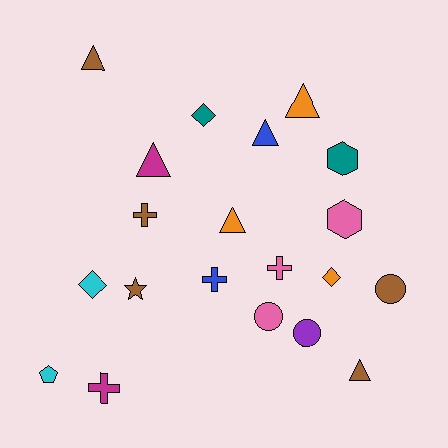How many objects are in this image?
There are 20 objects.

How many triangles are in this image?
There are 6 triangles.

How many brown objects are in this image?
There are 5 brown objects.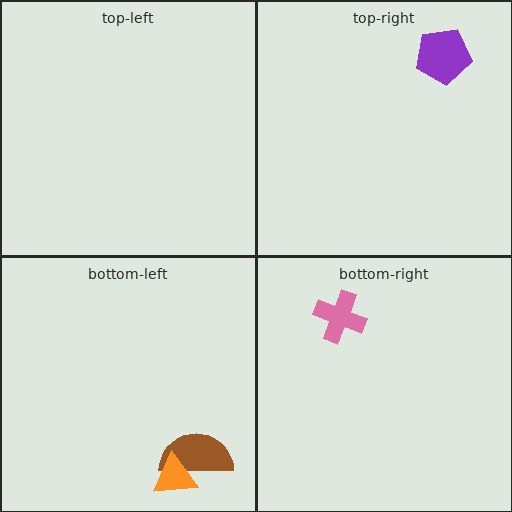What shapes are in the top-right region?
The purple pentagon.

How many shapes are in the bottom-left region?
2.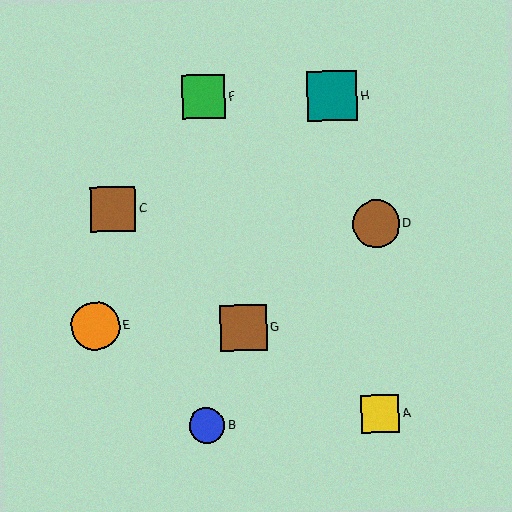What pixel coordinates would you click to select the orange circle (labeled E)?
Click at (95, 326) to select the orange circle E.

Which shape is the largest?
The teal square (labeled H) is the largest.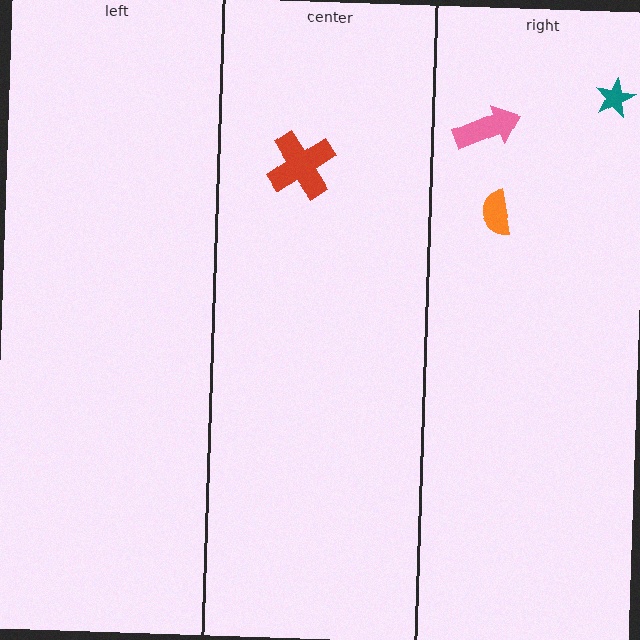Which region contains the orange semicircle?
The right region.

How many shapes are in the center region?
1.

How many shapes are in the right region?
3.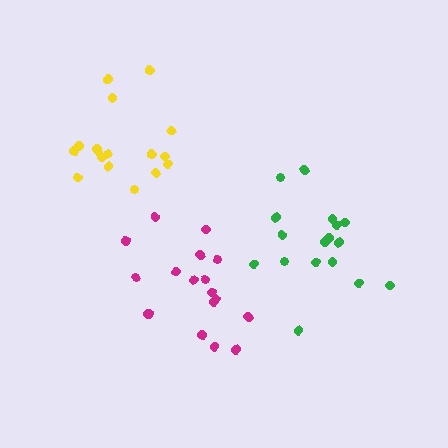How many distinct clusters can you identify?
There are 3 distinct clusters.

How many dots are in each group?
Group 1: 18 dots, Group 2: 18 dots, Group 3: 17 dots (53 total).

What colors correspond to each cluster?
The clusters are colored: green, magenta, yellow.